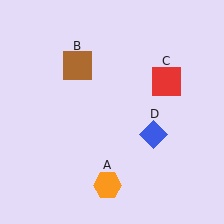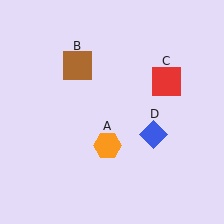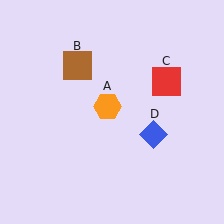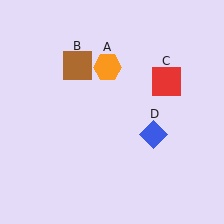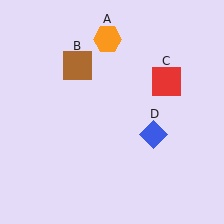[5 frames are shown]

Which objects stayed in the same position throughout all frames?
Brown square (object B) and red square (object C) and blue diamond (object D) remained stationary.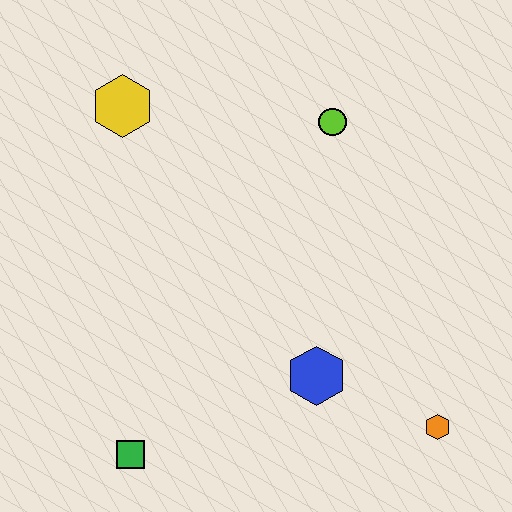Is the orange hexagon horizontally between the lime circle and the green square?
No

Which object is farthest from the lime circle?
The green square is farthest from the lime circle.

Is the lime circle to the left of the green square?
No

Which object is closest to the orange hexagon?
The blue hexagon is closest to the orange hexagon.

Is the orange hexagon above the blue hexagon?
No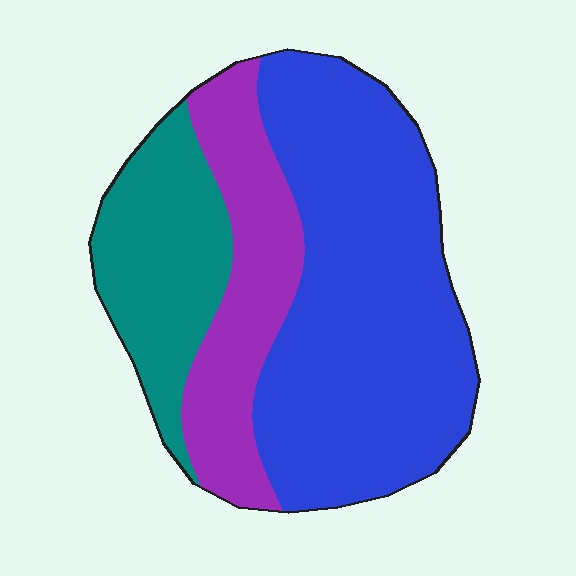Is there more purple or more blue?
Blue.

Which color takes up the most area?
Blue, at roughly 55%.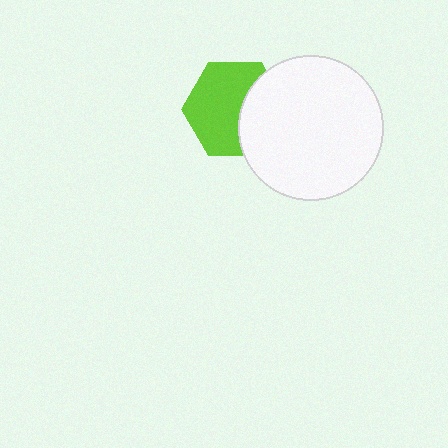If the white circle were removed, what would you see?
You would see the complete lime hexagon.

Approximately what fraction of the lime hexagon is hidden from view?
Roughly 36% of the lime hexagon is hidden behind the white circle.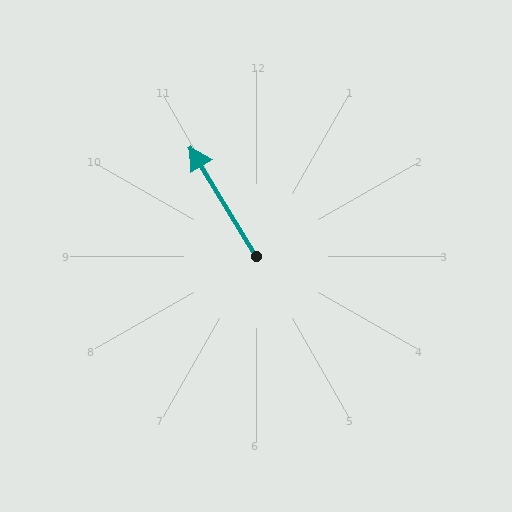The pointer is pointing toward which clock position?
Roughly 11 o'clock.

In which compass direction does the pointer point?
Northwest.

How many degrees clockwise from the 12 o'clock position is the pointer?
Approximately 329 degrees.